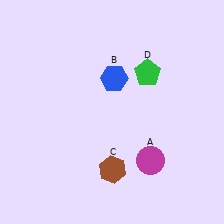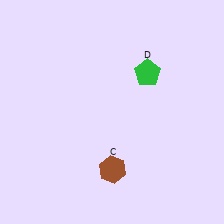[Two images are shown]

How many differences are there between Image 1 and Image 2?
There are 2 differences between the two images.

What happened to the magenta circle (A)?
The magenta circle (A) was removed in Image 2. It was in the bottom-right area of Image 1.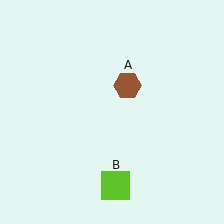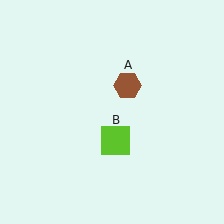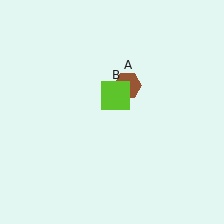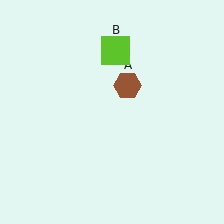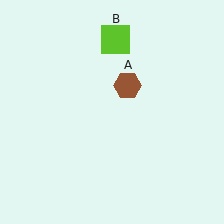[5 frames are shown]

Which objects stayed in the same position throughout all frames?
Brown hexagon (object A) remained stationary.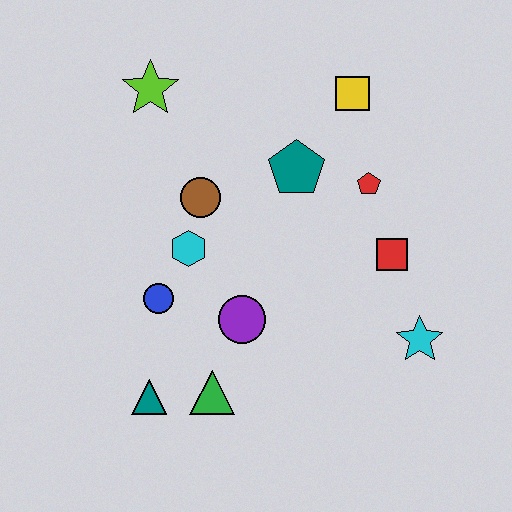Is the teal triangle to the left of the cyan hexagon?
Yes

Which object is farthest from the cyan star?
The lime star is farthest from the cyan star.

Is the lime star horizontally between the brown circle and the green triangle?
No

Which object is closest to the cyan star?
The red square is closest to the cyan star.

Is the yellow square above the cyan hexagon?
Yes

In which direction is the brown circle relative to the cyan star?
The brown circle is to the left of the cyan star.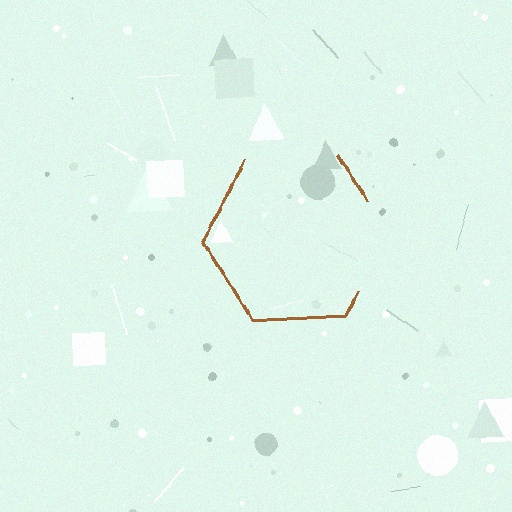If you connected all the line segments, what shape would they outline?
They would outline a hexagon.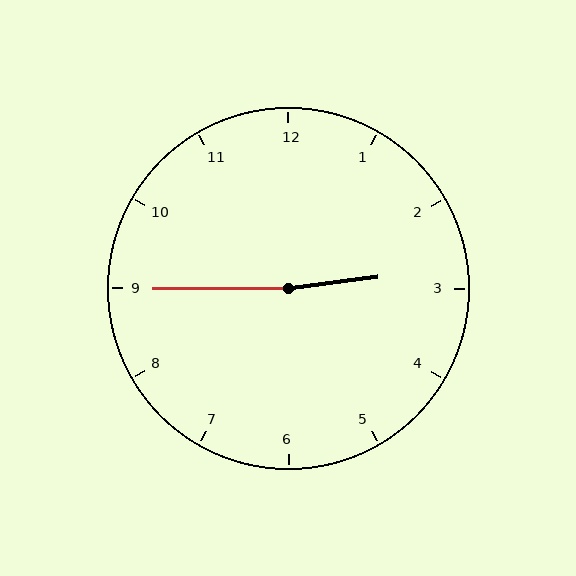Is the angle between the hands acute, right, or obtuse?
It is obtuse.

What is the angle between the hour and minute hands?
Approximately 172 degrees.